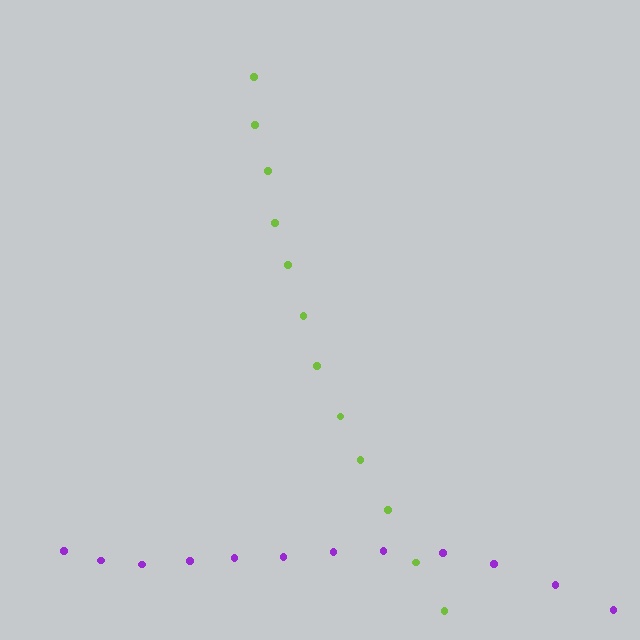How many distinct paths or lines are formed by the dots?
There are 2 distinct paths.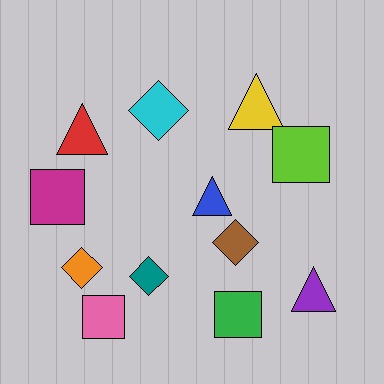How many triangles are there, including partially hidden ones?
There are 4 triangles.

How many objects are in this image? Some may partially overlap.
There are 12 objects.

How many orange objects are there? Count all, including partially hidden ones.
There is 1 orange object.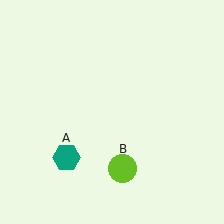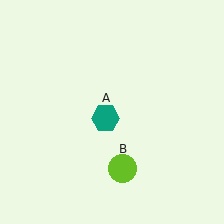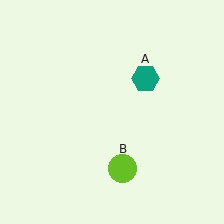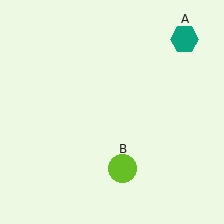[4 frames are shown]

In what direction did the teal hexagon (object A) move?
The teal hexagon (object A) moved up and to the right.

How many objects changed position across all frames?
1 object changed position: teal hexagon (object A).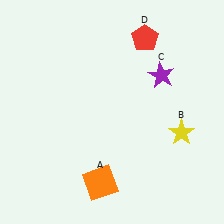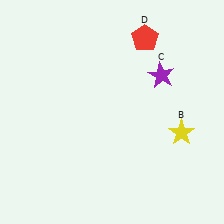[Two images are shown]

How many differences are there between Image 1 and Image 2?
There is 1 difference between the two images.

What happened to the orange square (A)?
The orange square (A) was removed in Image 2. It was in the bottom-left area of Image 1.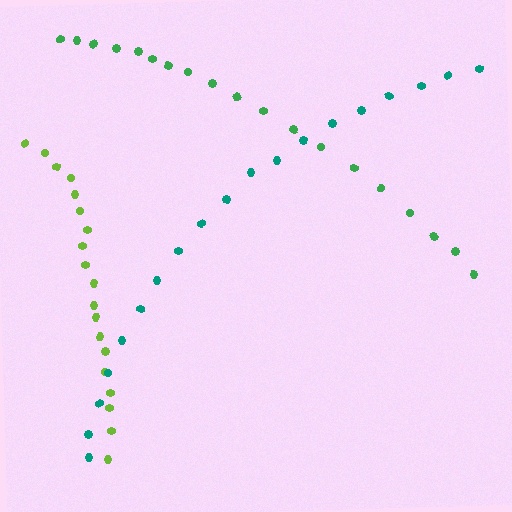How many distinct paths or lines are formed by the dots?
There are 3 distinct paths.